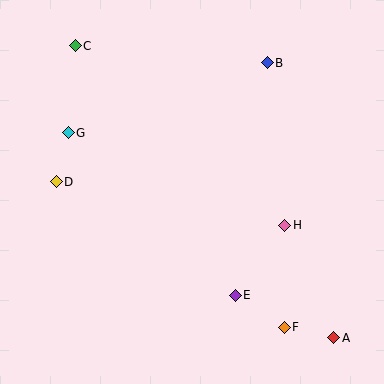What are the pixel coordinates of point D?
Point D is at (56, 182).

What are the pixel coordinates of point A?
Point A is at (334, 338).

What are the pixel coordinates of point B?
Point B is at (267, 63).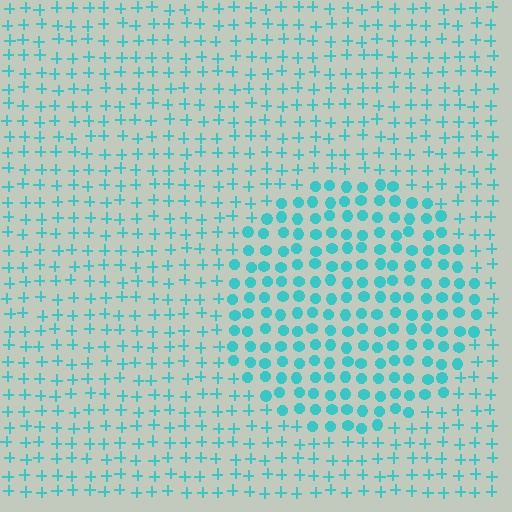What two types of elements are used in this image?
The image uses circles inside the circle region and plus signs outside it.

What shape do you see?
I see a circle.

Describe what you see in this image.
The image is filled with small cyan elements arranged in a uniform grid. A circle-shaped region contains circles, while the surrounding area contains plus signs. The boundary is defined purely by the change in element shape.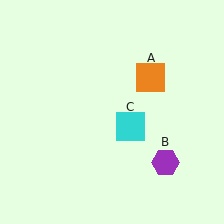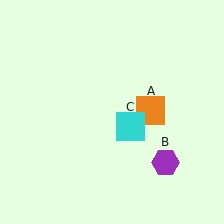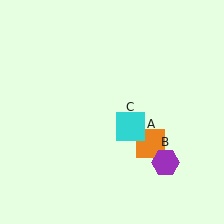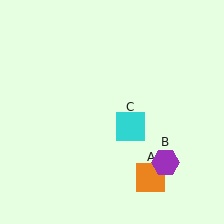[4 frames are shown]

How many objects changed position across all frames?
1 object changed position: orange square (object A).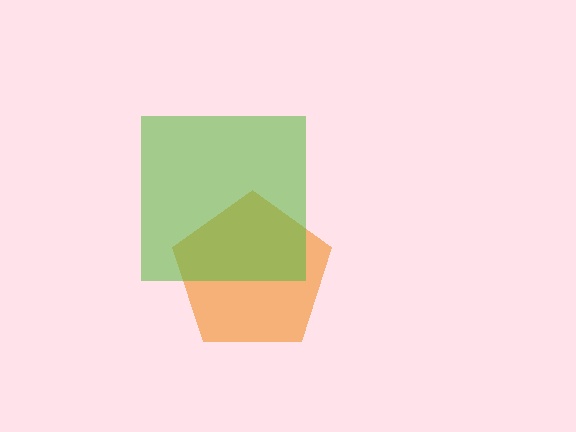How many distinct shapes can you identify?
There are 2 distinct shapes: an orange pentagon, a lime square.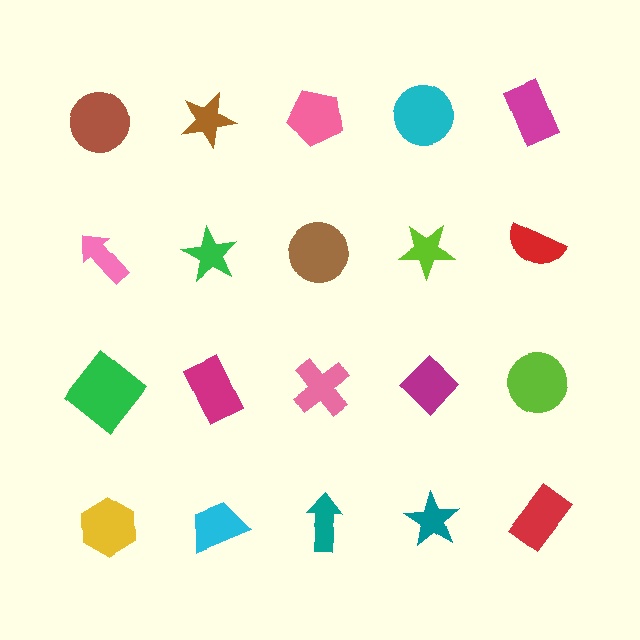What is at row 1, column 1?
A brown circle.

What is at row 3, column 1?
A green diamond.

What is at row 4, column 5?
A red rectangle.